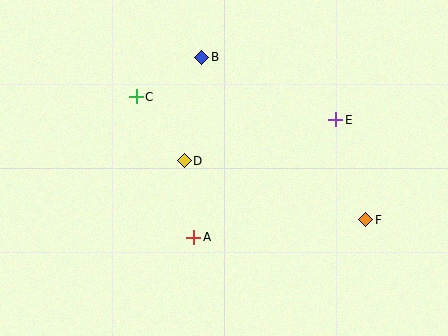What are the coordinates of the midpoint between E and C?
The midpoint between E and C is at (236, 108).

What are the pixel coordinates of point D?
Point D is at (184, 161).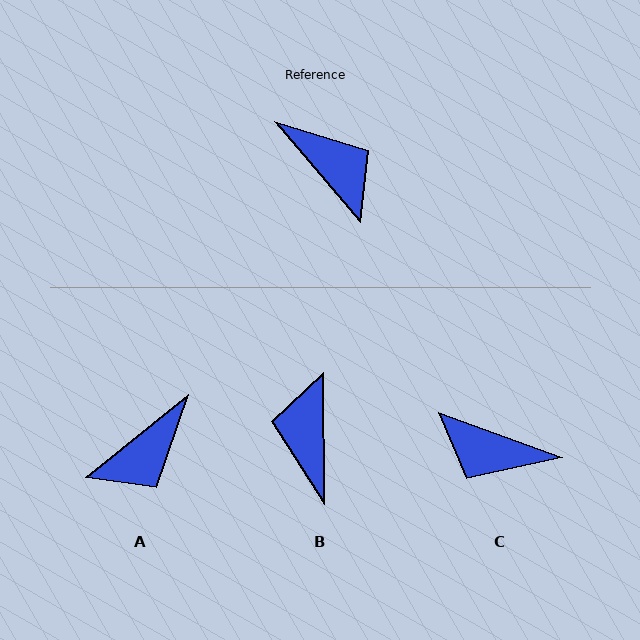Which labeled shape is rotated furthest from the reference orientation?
C, about 150 degrees away.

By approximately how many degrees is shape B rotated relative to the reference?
Approximately 140 degrees counter-clockwise.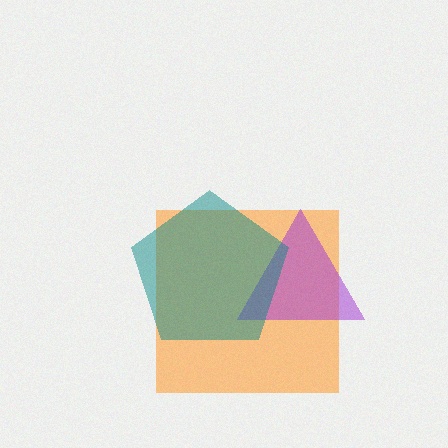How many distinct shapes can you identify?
There are 3 distinct shapes: an orange square, a purple triangle, a teal pentagon.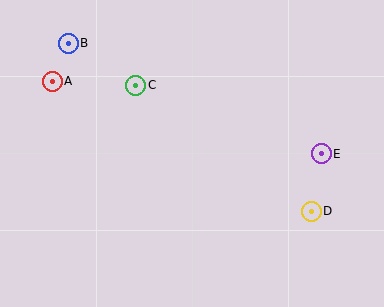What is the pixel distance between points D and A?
The distance between D and A is 290 pixels.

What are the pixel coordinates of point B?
Point B is at (68, 43).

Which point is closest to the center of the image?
Point C at (136, 85) is closest to the center.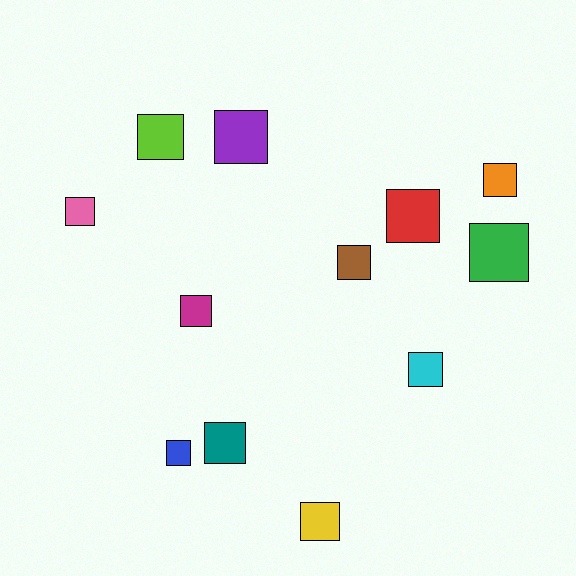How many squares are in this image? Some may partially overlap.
There are 12 squares.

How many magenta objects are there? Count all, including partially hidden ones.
There is 1 magenta object.